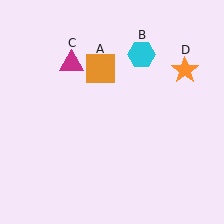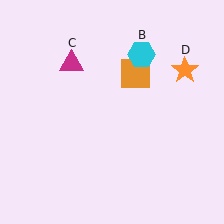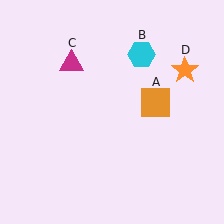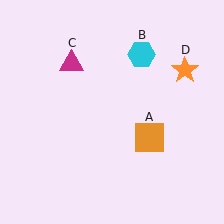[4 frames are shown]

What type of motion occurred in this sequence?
The orange square (object A) rotated clockwise around the center of the scene.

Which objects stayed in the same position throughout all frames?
Cyan hexagon (object B) and magenta triangle (object C) and orange star (object D) remained stationary.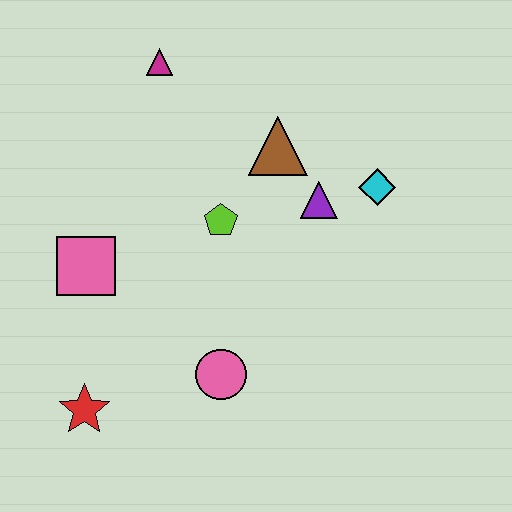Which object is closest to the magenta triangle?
The brown triangle is closest to the magenta triangle.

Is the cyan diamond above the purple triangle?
Yes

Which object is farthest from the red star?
The cyan diamond is farthest from the red star.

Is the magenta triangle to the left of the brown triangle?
Yes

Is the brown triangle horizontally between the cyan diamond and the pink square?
Yes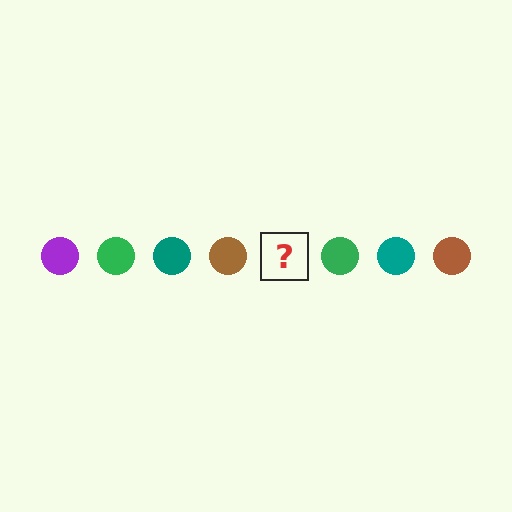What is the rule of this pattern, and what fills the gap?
The rule is that the pattern cycles through purple, green, teal, brown circles. The gap should be filled with a purple circle.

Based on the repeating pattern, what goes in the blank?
The blank should be a purple circle.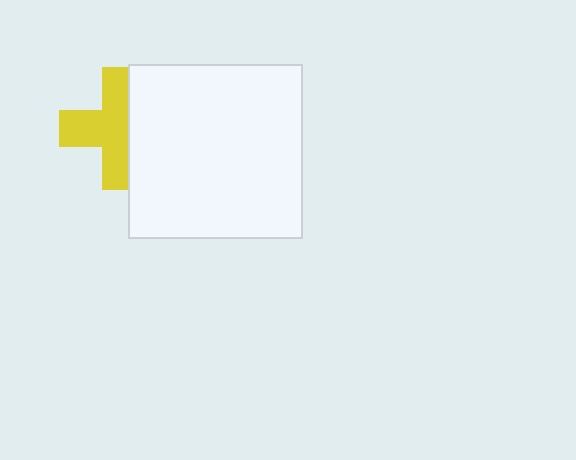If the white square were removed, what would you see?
You would see the complete yellow cross.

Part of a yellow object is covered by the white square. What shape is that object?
It is a cross.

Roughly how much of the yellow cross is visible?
About half of it is visible (roughly 61%).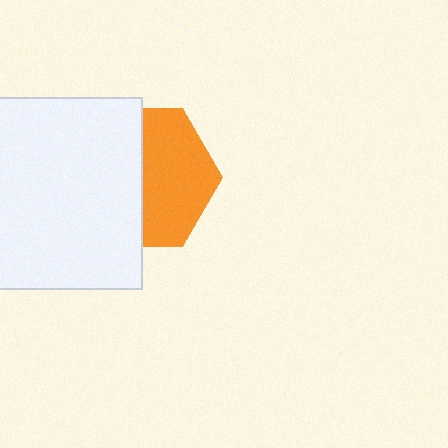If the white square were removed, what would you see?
You would see the complete orange hexagon.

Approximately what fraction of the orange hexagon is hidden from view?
Roughly 51% of the orange hexagon is hidden behind the white square.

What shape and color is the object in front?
The object in front is a white square.